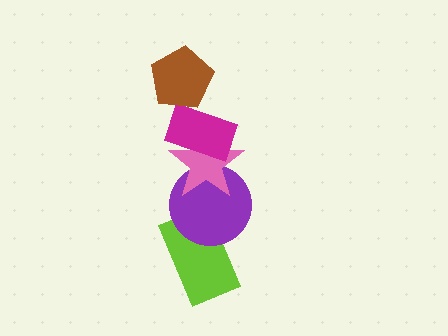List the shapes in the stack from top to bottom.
From top to bottom: the brown pentagon, the magenta rectangle, the pink star, the purple circle, the lime rectangle.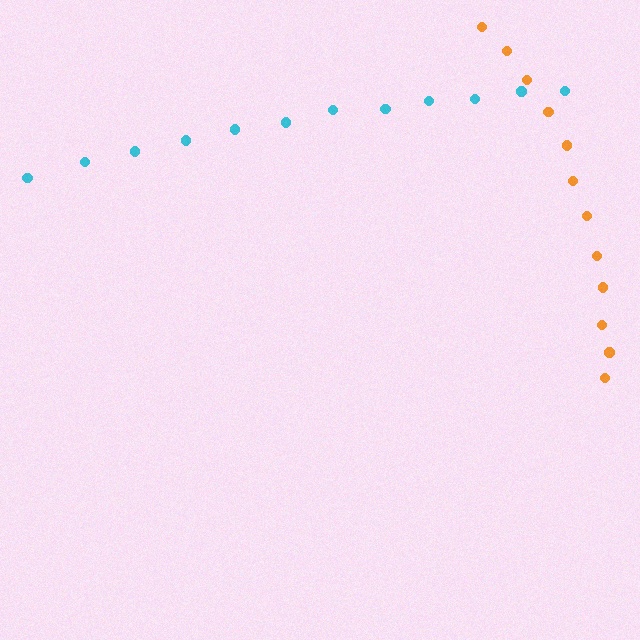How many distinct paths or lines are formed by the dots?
There are 2 distinct paths.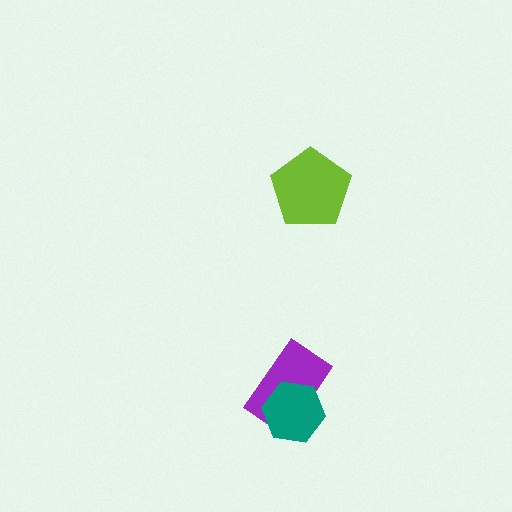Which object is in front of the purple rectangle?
The teal hexagon is in front of the purple rectangle.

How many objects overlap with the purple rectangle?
1 object overlaps with the purple rectangle.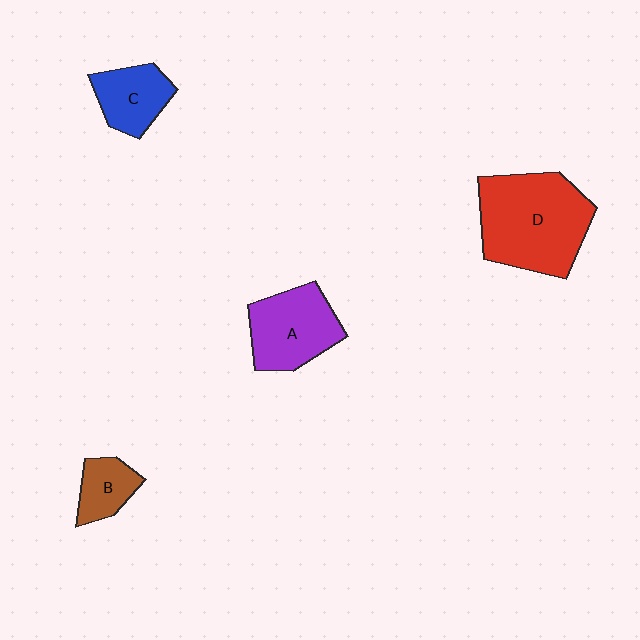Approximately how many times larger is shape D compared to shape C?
Approximately 2.3 times.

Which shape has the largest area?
Shape D (red).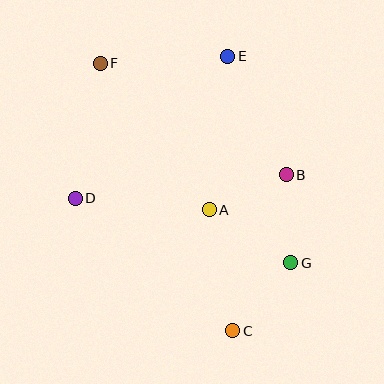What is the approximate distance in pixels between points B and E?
The distance between B and E is approximately 132 pixels.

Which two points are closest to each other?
Points A and B are closest to each other.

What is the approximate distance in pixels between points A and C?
The distance between A and C is approximately 123 pixels.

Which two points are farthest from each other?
Points C and F are farthest from each other.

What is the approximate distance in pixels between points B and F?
The distance between B and F is approximately 216 pixels.